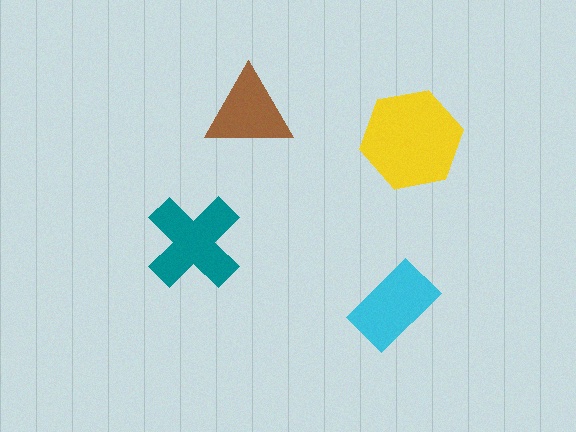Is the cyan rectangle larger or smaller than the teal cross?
Smaller.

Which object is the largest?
The yellow hexagon.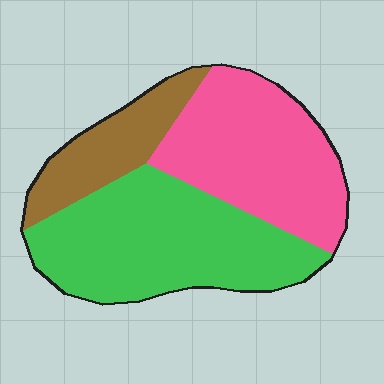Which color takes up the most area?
Green, at roughly 45%.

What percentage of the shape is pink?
Pink takes up between a third and a half of the shape.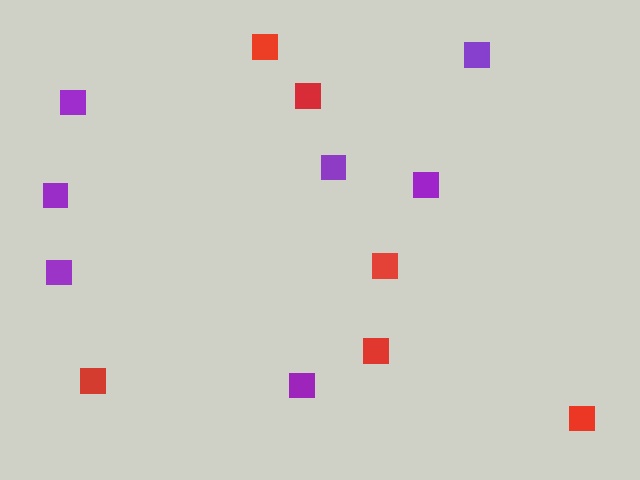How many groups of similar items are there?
There are 2 groups: one group of purple squares (7) and one group of red squares (6).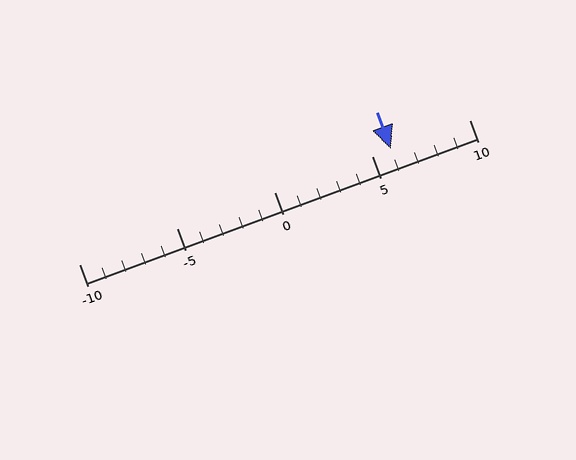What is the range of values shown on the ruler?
The ruler shows values from -10 to 10.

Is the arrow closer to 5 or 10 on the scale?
The arrow is closer to 5.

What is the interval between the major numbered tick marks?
The major tick marks are spaced 5 units apart.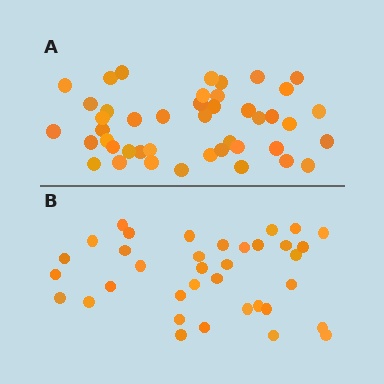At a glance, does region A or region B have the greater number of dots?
Region A (the top region) has more dots.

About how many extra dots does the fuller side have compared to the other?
Region A has roughly 8 or so more dots than region B.